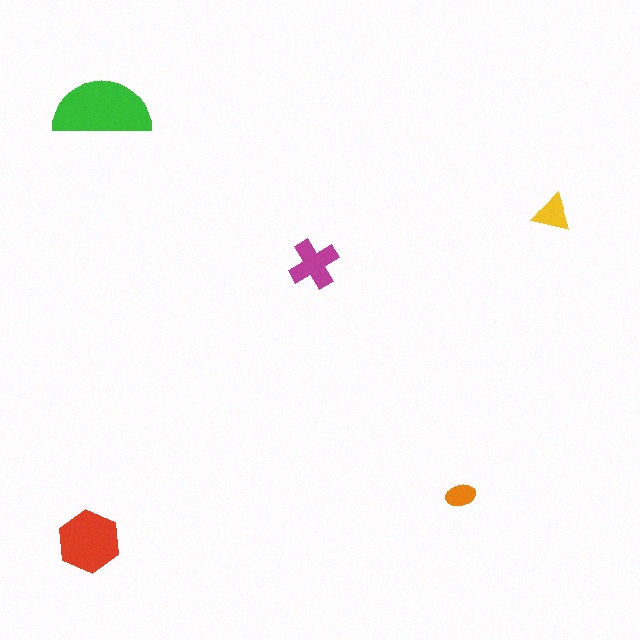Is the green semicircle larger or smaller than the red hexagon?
Larger.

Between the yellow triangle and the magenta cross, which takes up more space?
The magenta cross.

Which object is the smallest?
The orange ellipse.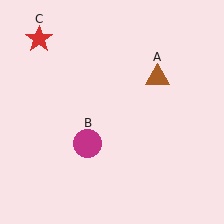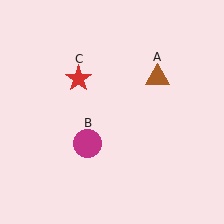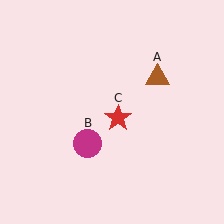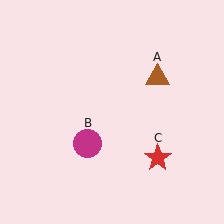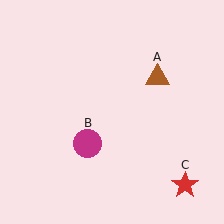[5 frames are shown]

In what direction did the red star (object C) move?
The red star (object C) moved down and to the right.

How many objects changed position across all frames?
1 object changed position: red star (object C).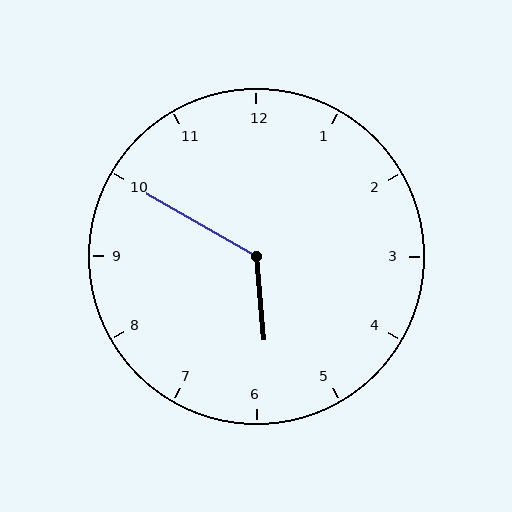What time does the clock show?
5:50.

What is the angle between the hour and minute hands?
Approximately 125 degrees.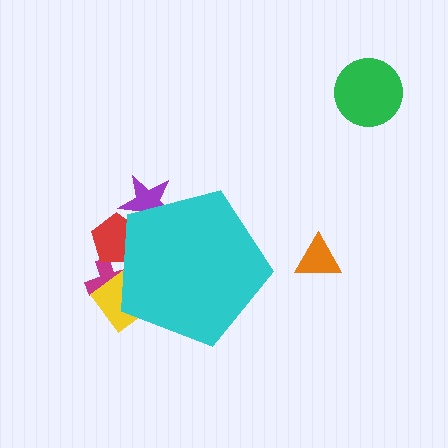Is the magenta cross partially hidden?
Yes, the magenta cross is partially hidden behind the cyan pentagon.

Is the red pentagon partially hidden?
Yes, the red pentagon is partially hidden behind the cyan pentagon.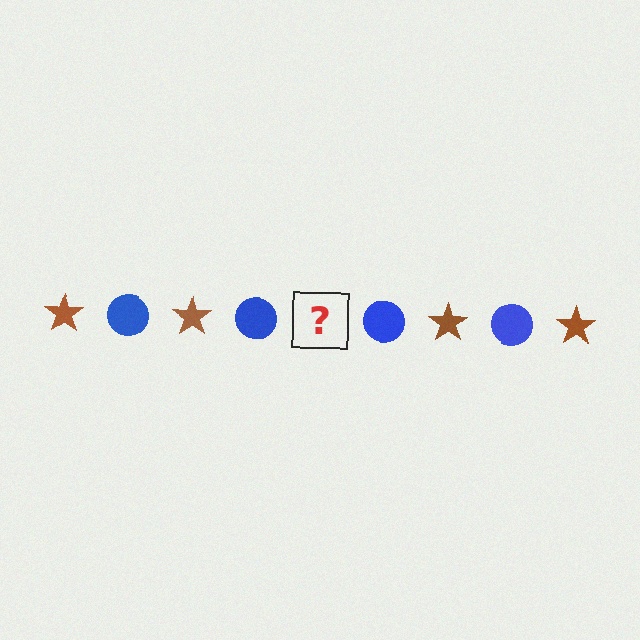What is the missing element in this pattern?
The missing element is a brown star.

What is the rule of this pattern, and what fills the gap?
The rule is that the pattern alternates between brown star and blue circle. The gap should be filled with a brown star.